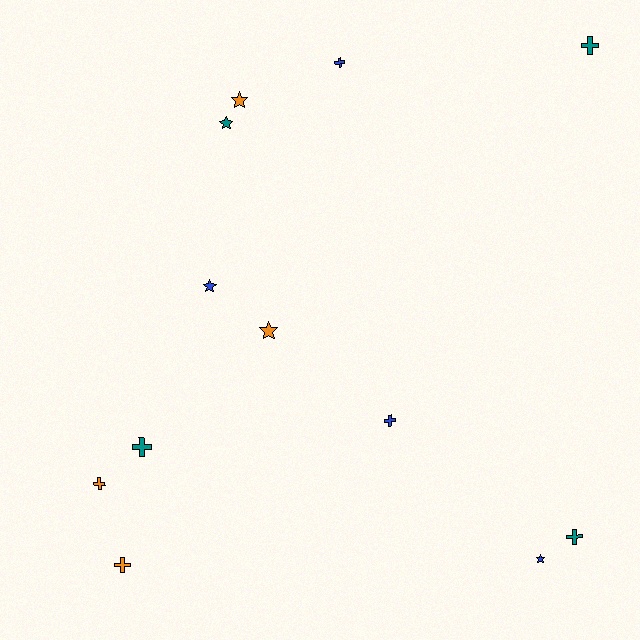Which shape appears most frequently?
Cross, with 7 objects.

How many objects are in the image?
There are 12 objects.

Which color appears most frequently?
Blue, with 4 objects.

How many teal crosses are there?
There are 3 teal crosses.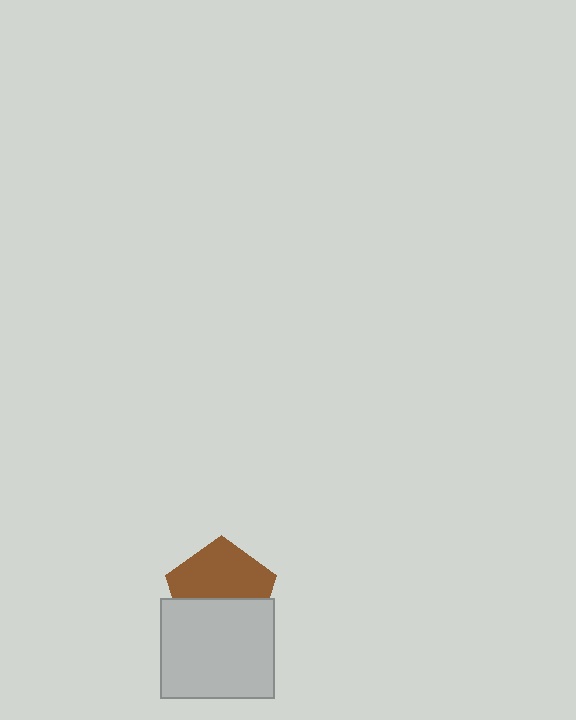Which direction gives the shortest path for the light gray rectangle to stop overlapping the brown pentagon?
Moving down gives the shortest separation.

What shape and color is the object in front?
The object in front is a light gray rectangle.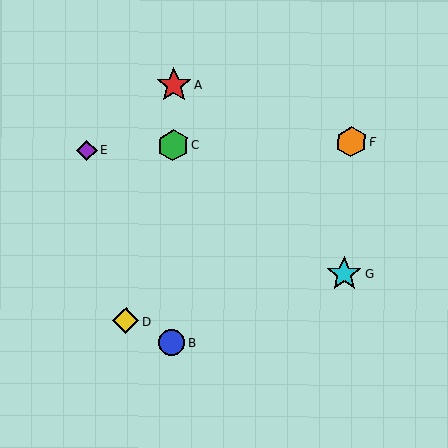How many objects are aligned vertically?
3 objects (A, B, C) are aligned vertically.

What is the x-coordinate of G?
Object G is at x≈344.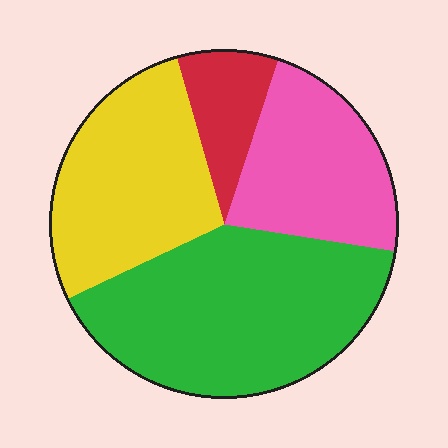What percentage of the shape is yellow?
Yellow covers 28% of the shape.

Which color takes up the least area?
Red, at roughly 10%.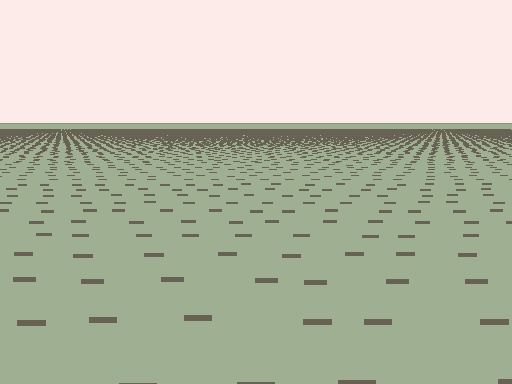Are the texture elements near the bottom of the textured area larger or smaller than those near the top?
Larger. Near the bottom, elements are closer to the viewer and appear at a bigger on-screen size.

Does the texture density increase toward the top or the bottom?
Density increases toward the top.